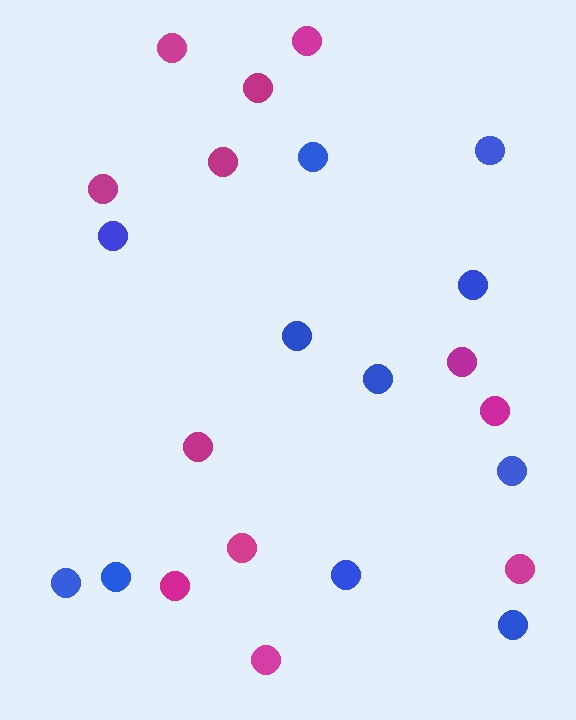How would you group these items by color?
There are 2 groups: one group of magenta circles (12) and one group of blue circles (11).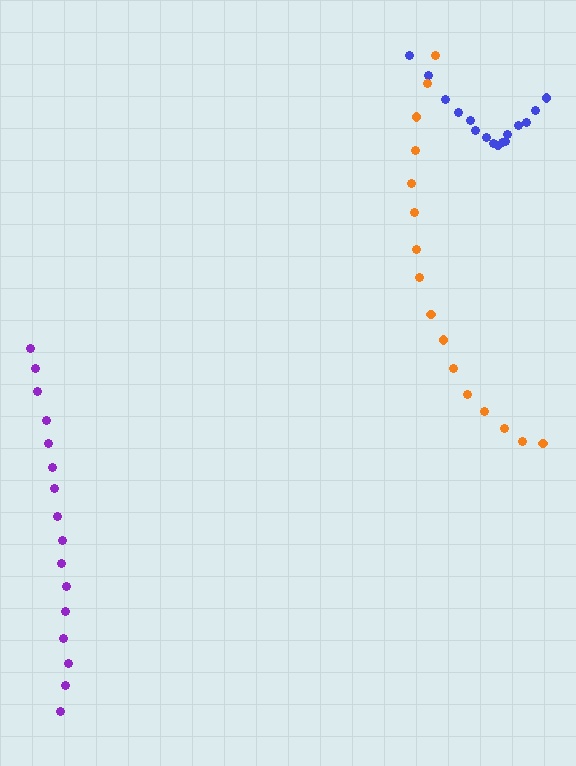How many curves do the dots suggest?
There are 3 distinct paths.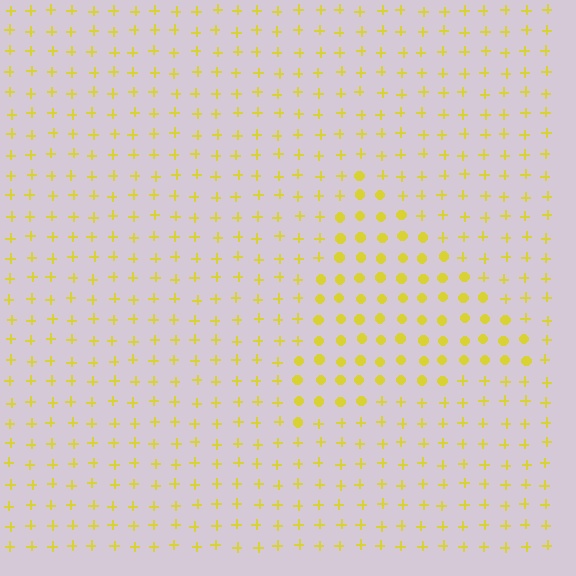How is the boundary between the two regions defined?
The boundary is defined by a change in element shape: circles inside vs. plus signs outside. All elements share the same color and spacing.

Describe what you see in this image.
The image is filled with small yellow elements arranged in a uniform grid. A triangle-shaped region contains circles, while the surrounding area contains plus signs. The boundary is defined purely by the change in element shape.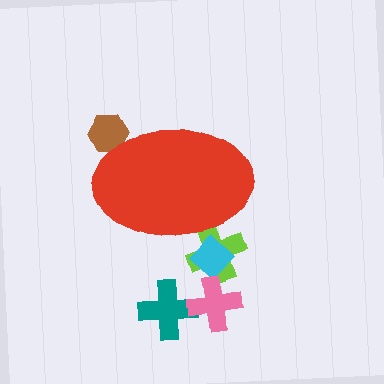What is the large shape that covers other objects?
A red ellipse.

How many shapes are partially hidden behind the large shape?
3 shapes are partially hidden.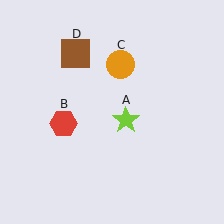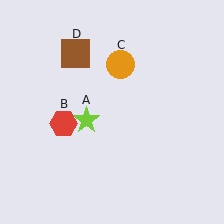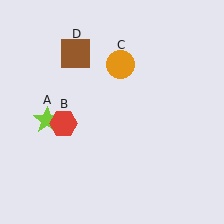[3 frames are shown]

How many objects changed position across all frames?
1 object changed position: lime star (object A).